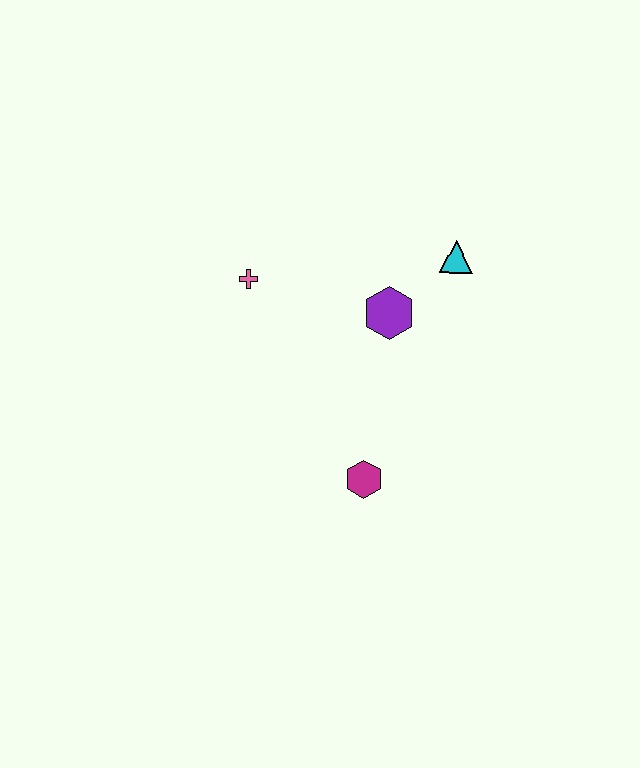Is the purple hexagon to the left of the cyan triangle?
Yes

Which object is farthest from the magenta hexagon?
The cyan triangle is farthest from the magenta hexagon.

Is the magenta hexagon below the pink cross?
Yes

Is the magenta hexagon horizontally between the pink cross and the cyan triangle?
Yes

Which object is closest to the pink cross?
The purple hexagon is closest to the pink cross.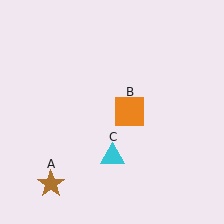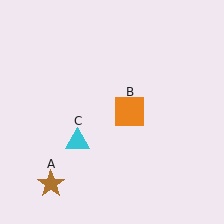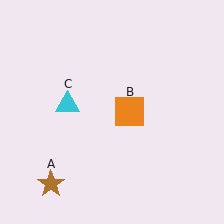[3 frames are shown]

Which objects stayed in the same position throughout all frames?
Brown star (object A) and orange square (object B) remained stationary.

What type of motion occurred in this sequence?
The cyan triangle (object C) rotated clockwise around the center of the scene.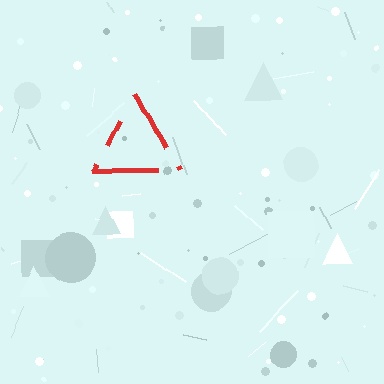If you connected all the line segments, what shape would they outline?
They would outline a triangle.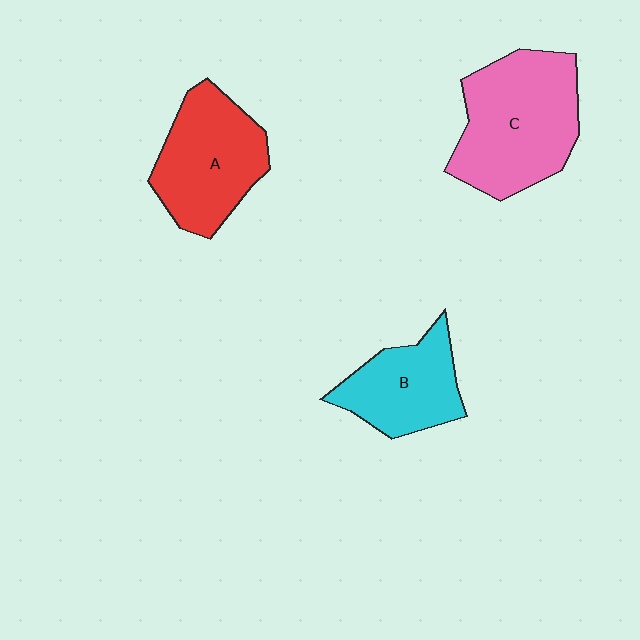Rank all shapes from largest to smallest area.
From largest to smallest: C (pink), A (red), B (cyan).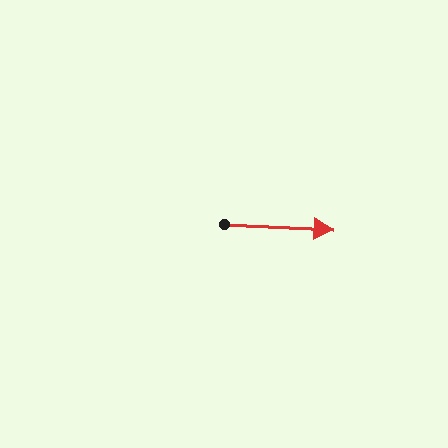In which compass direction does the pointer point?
East.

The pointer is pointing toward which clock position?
Roughly 3 o'clock.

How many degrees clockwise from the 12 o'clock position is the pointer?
Approximately 93 degrees.